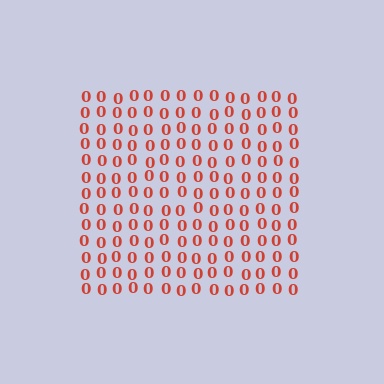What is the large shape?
The large shape is a square.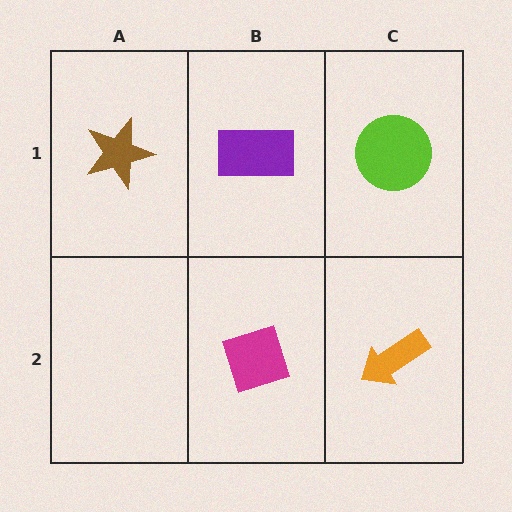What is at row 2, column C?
An orange arrow.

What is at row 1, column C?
A lime circle.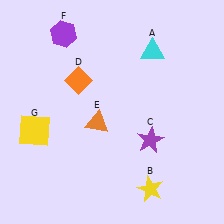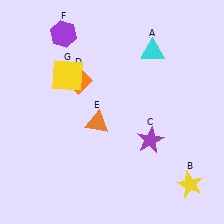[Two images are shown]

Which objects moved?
The objects that moved are: the yellow star (B), the yellow square (G).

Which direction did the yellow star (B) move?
The yellow star (B) moved right.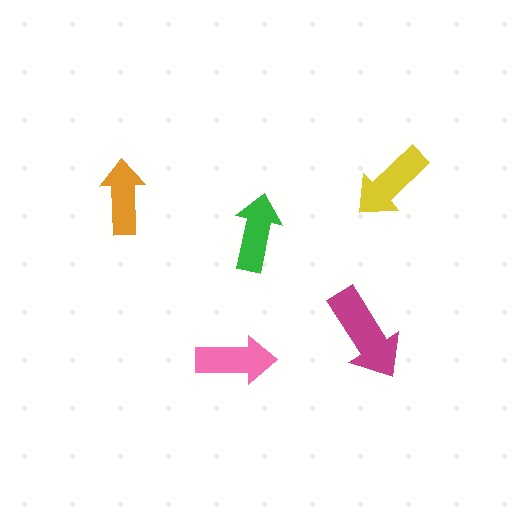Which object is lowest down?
The pink arrow is bottommost.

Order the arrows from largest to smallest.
the magenta one, the yellow one, the pink one, the green one, the orange one.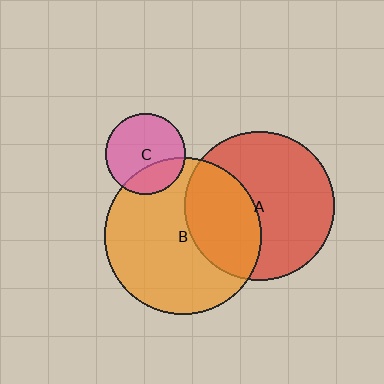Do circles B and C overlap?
Yes.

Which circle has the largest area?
Circle B (orange).